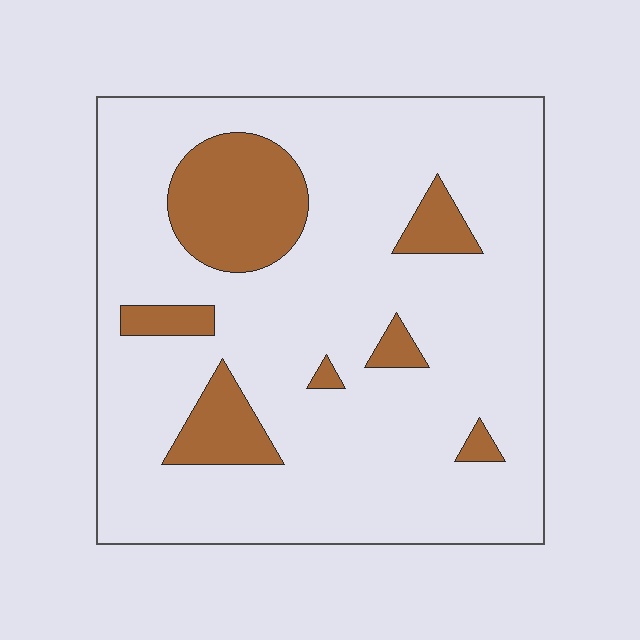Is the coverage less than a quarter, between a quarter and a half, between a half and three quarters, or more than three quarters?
Less than a quarter.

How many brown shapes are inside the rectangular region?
7.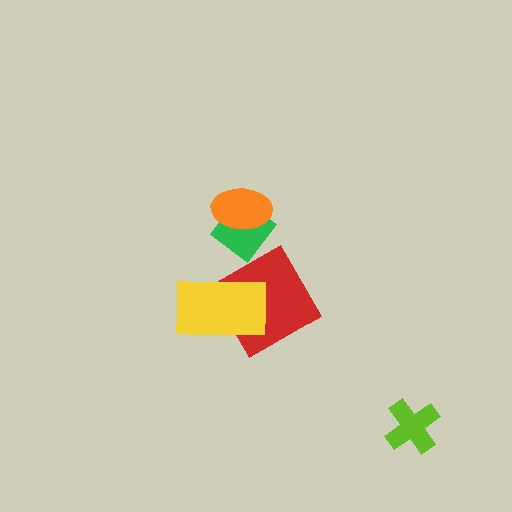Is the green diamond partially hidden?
Yes, it is partially covered by another shape.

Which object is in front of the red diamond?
The yellow rectangle is in front of the red diamond.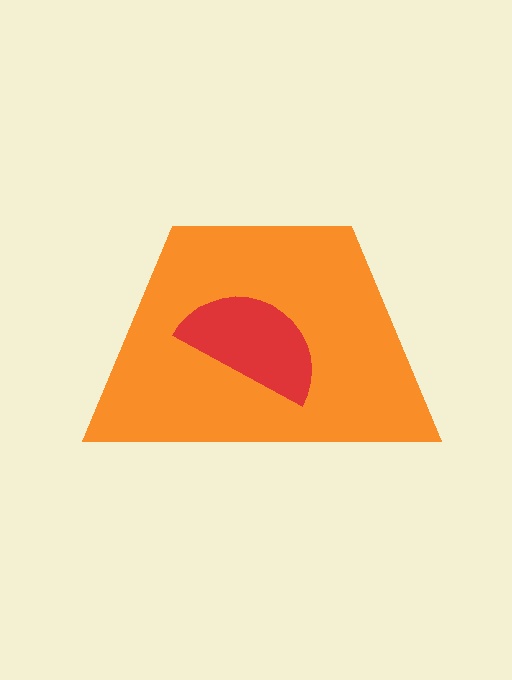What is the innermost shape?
The red semicircle.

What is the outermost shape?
The orange trapezoid.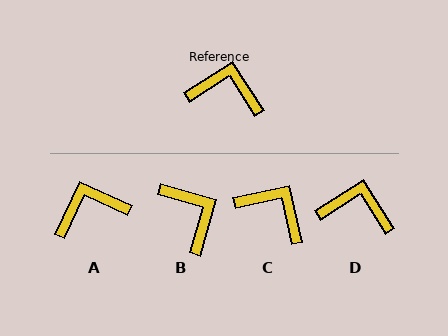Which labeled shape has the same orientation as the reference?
D.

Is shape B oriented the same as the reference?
No, it is off by about 49 degrees.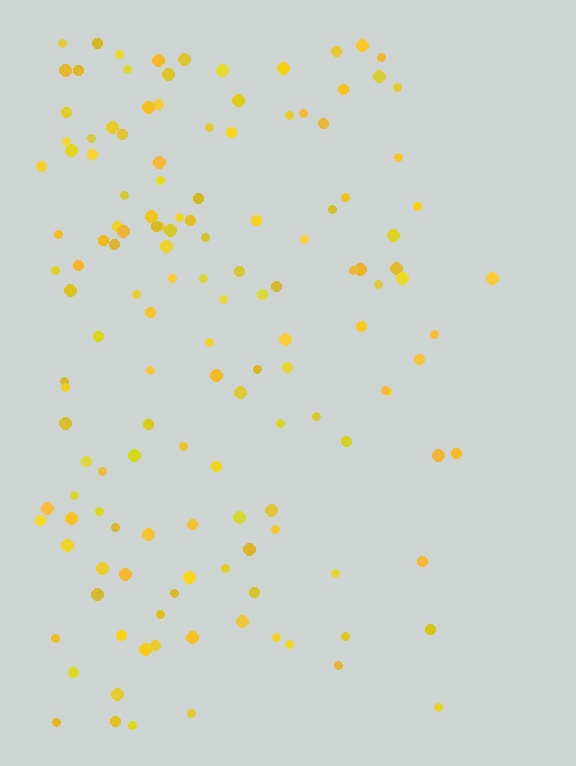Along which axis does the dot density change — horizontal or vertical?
Horizontal.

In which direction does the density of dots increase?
From right to left, with the left side densest.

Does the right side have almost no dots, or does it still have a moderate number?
Still a moderate number, just noticeably fewer than the left.